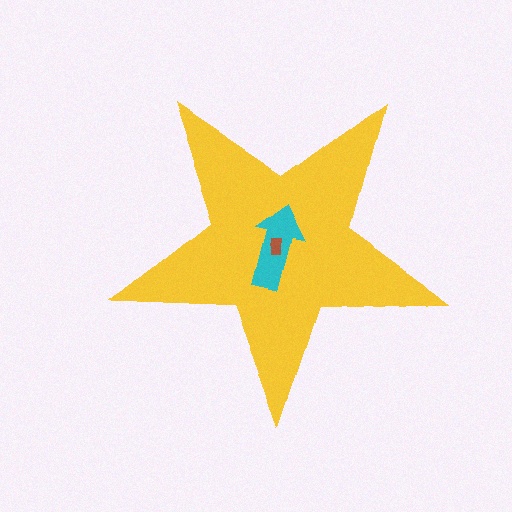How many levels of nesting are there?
3.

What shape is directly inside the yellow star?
The cyan arrow.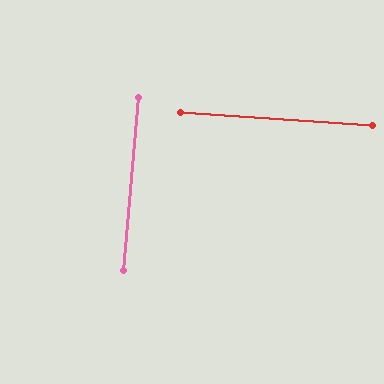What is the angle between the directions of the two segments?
Approximately 89 degrees.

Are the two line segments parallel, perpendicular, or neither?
Perpendicular — they meet at approximately 89°.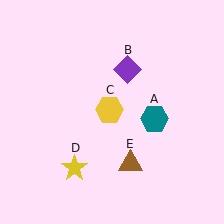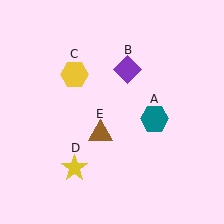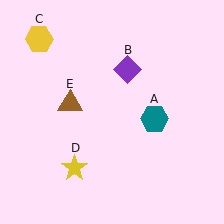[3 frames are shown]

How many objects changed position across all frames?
2 objects changed position: yellow hexagon (object C), brown triangle (object E).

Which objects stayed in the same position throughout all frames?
Teal hexagon (object A) and purple diamond (object B) and yellow star (object D) remained stationary.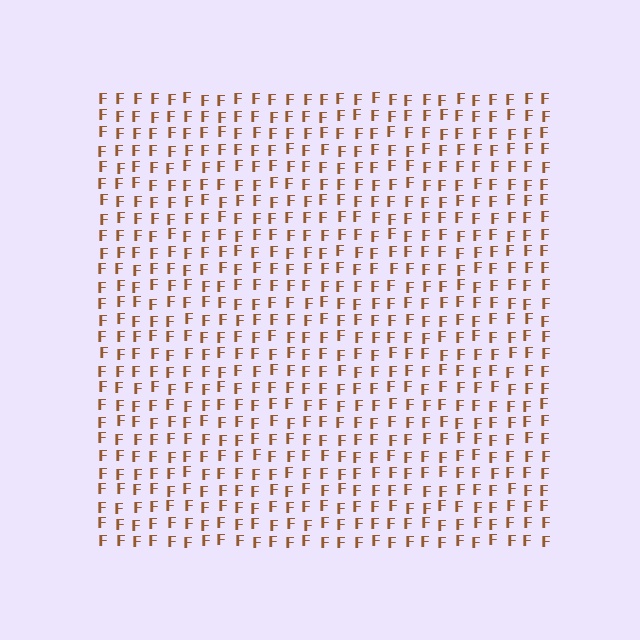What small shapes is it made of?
It is made of small letter F's.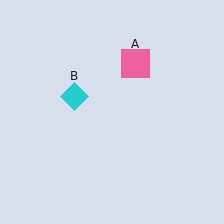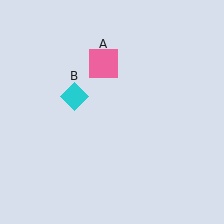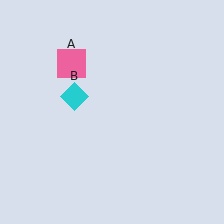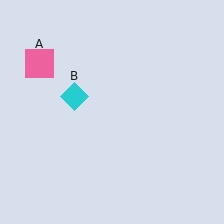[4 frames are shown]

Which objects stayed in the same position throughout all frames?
Cyan diamond (object B) remained stationary.